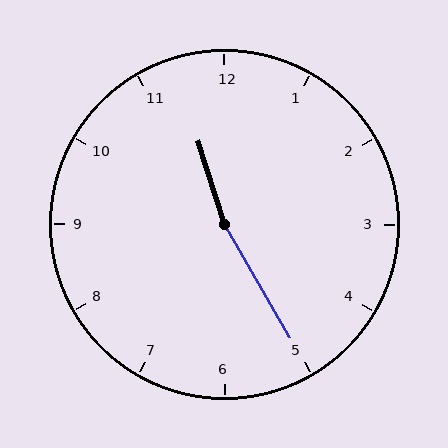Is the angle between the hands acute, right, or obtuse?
It is obtuse.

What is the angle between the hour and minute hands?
Approximately 168 degrees.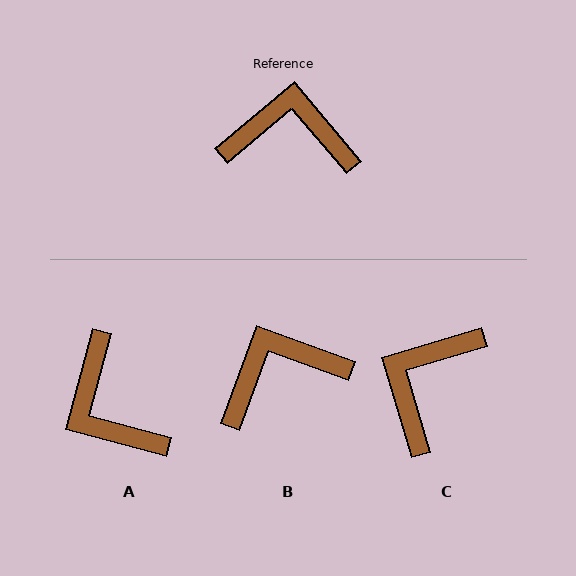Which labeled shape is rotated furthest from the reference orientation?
A, about 125 degrees away.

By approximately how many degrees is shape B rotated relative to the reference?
Approximately 30 degrees counter-clockwise.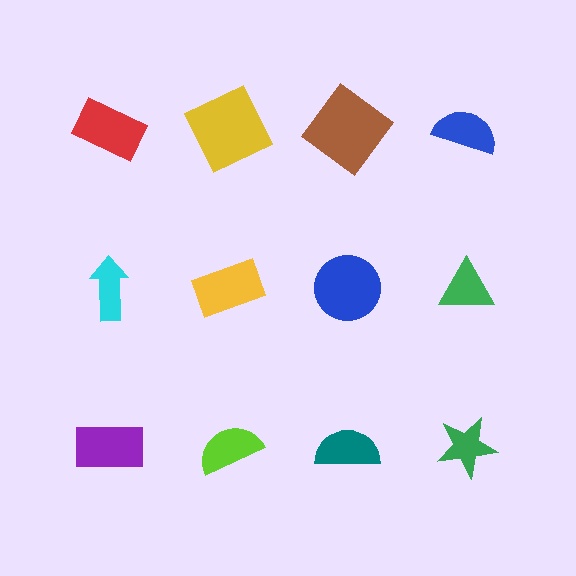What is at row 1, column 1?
A red rectangle.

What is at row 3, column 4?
A green star.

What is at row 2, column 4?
A green triangle.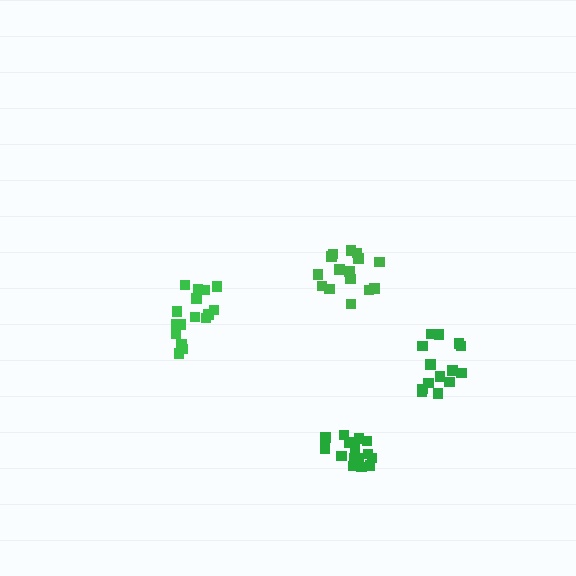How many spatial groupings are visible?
There are 4 spatial groupings.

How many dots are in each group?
Group 1: 16 dots, Group 2: 15 dots, Group 3: 14 dots, Group 4: 16 dots (61 total).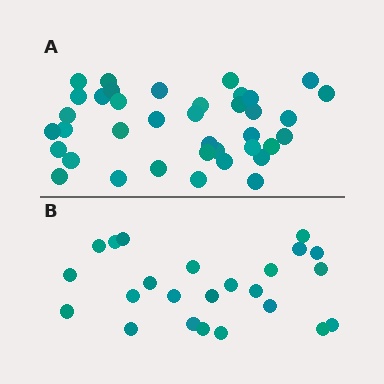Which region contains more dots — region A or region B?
Region A (the top region) has more dots.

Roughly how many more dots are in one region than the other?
Region A has approximately 15 more dots than region B.